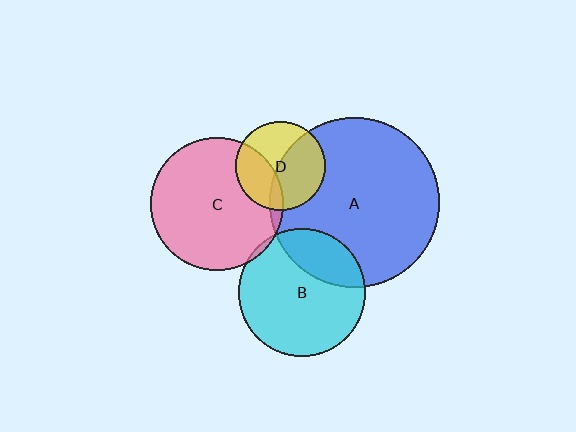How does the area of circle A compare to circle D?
Approximately 3.6 times.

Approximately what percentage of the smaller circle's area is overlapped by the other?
Approximately 5%.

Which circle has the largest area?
Circle A (blue).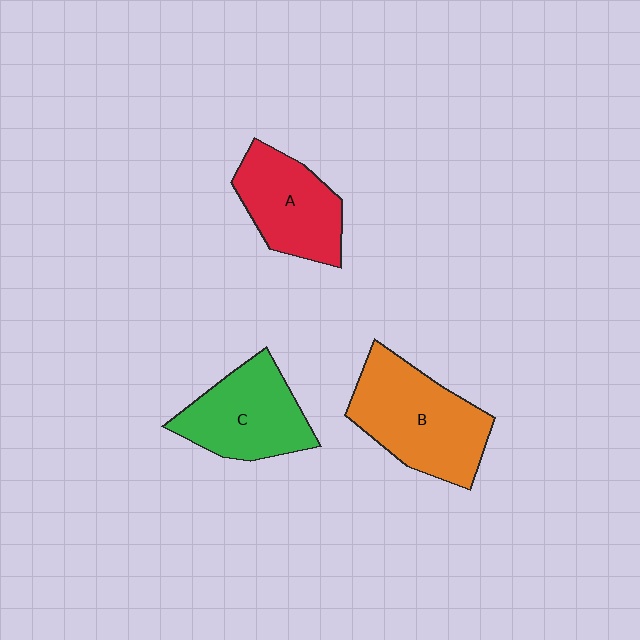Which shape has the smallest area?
Shape A (red).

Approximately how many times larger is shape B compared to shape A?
Approximately 1.4 times.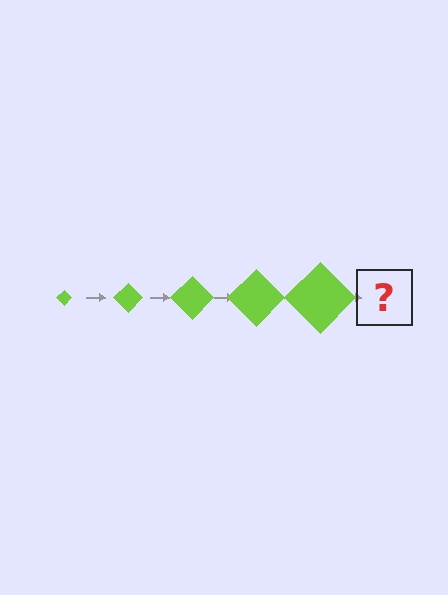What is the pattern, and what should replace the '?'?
The pattern is that the diamond gets progressively larger each step. The '?' should be a lime diamond, larger than the previous one.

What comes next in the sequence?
The next element should be a lime diamond, larger than the previous one.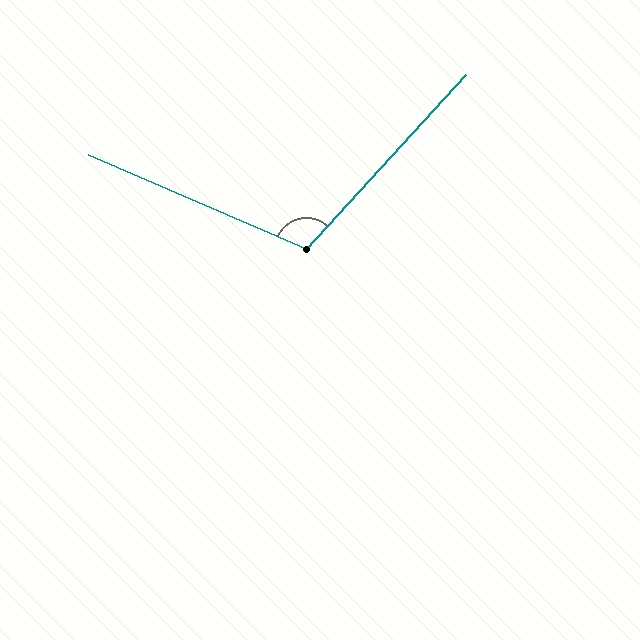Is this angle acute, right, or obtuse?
It is obtuse.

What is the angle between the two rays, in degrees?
Approximately 109 degrees.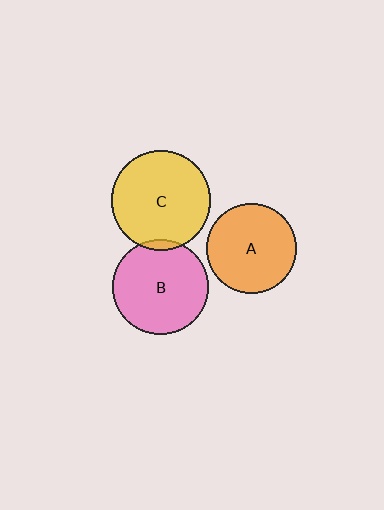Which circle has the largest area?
Circle C (yellow).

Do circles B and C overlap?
Yes.